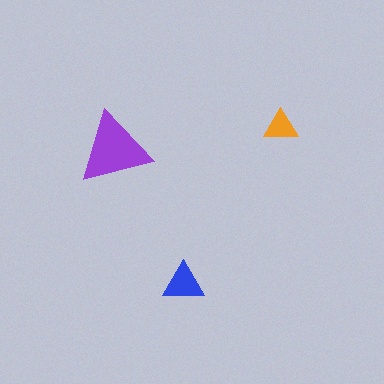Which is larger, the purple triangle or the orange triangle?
The purple one.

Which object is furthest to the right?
The orange triangle is rightmost.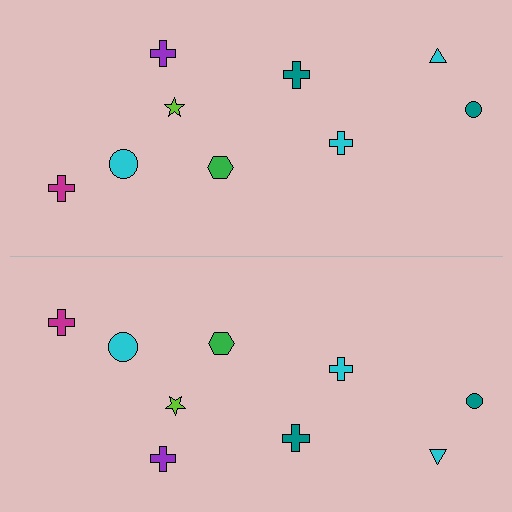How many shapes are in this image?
There are 18 shapes in this image.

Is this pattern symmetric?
Yes, this pattern has bilateral (reflection) symmetry.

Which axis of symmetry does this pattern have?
The pattern has a horizontal axis of symmetry running through the center of the image.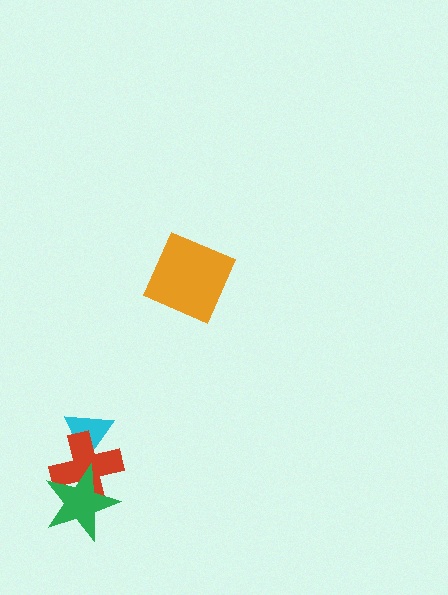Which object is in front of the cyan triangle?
The red cross is in front of the cyan triangle.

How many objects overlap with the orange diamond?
0 objects overlap with the orange diamond.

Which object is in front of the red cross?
The green star is in front of the red cross.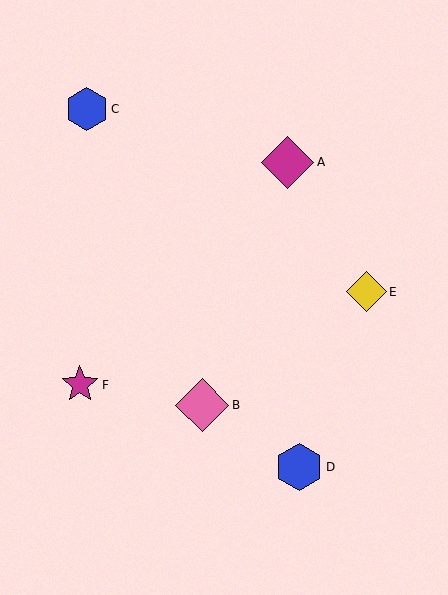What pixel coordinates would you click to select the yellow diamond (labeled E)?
Click at (366, 292) to select the yellow diamond E.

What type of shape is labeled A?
Shape A is a magenta diamond.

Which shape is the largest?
The pink diamond (labeled B) is the largest.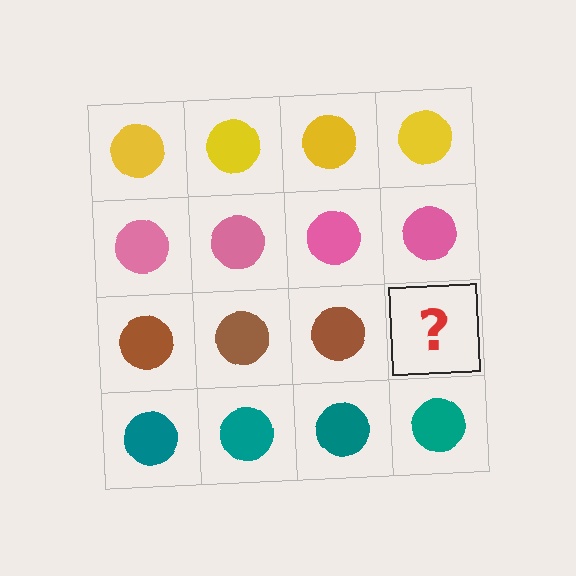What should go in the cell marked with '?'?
The missing cell should contain a brown circle.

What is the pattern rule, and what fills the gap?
The rule is that each row has a consistent color. The gap should be filled with a brown circle.